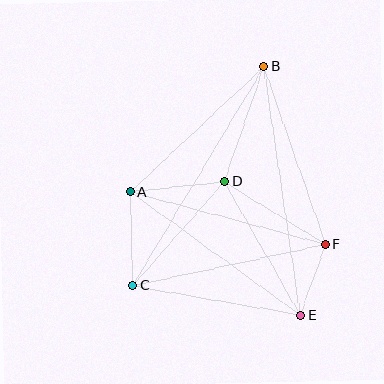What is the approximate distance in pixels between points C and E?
The distance between C and E is approximately 170 pixels.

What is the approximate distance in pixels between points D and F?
The distance between D and F is approximately 119 pixels.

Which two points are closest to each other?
Points E and F are closest to each other.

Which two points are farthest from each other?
Points B and C are farthest from each other.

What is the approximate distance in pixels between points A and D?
The distance between A and D is approximately 95 pixels.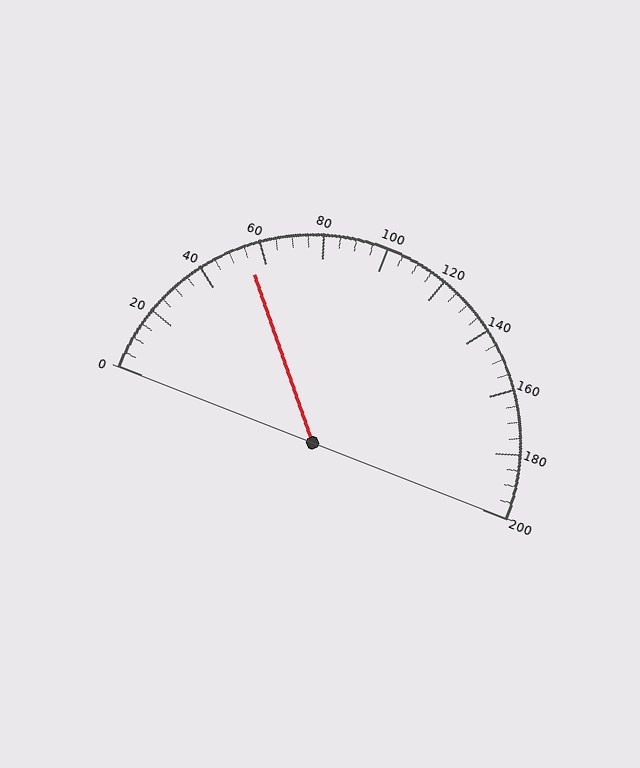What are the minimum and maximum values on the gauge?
The gauge ranges from 0 to 200.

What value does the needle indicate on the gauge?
The needle indicates approximately 55.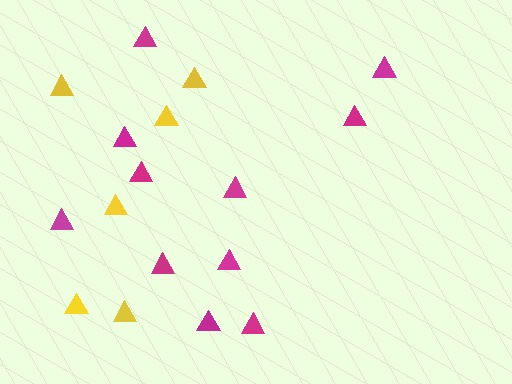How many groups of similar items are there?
There are 2 groups: one group of yellow triangles (6) and one group of magenta triangles (11).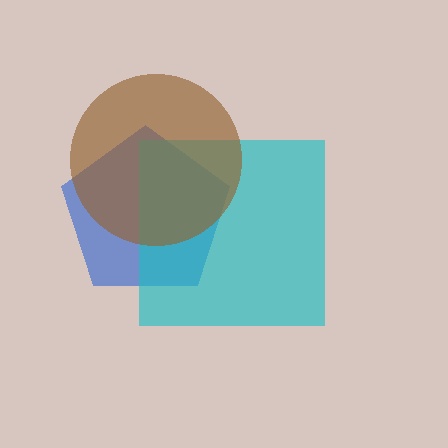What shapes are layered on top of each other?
The layered shapes are: a blue pentagon, a cyan square, a brown circle.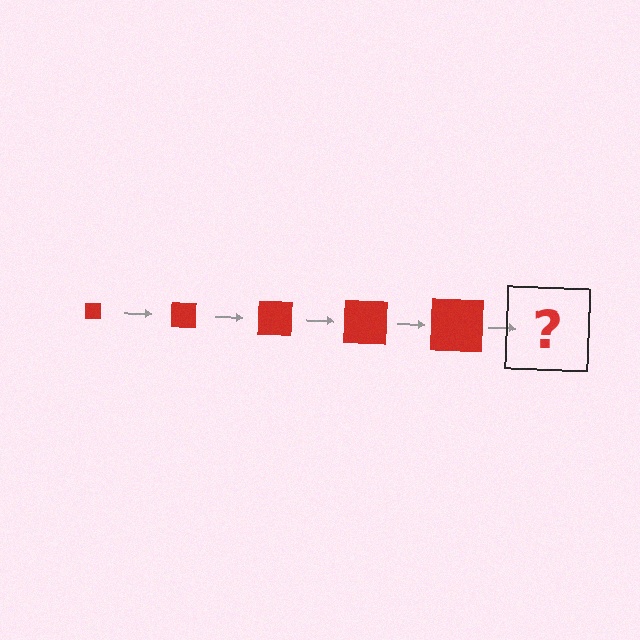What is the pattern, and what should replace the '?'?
The pattern is that the square gets progressively larger each step. The '?' should be a red square, larger than the previous one.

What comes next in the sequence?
The next element should be a red square, larger than the previous one.